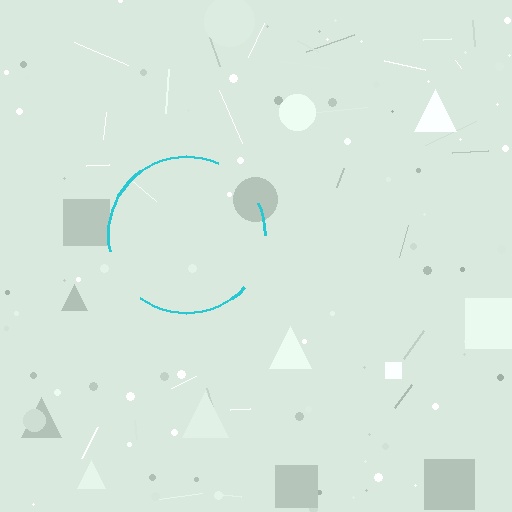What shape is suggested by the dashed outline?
The dashed outline suggests a circle.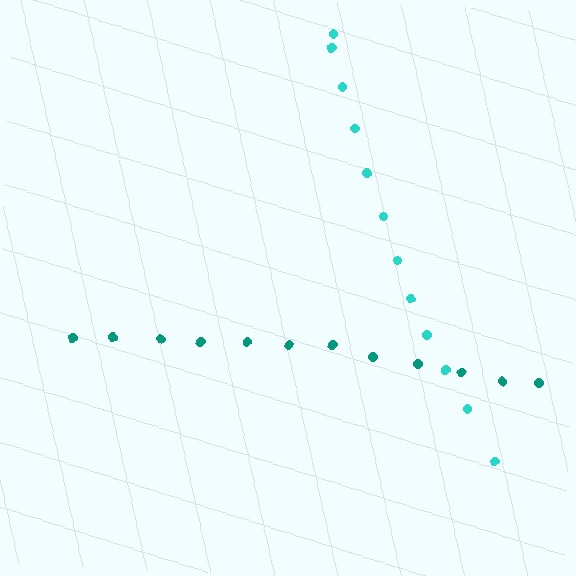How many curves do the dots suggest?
There are 2 distinct paths.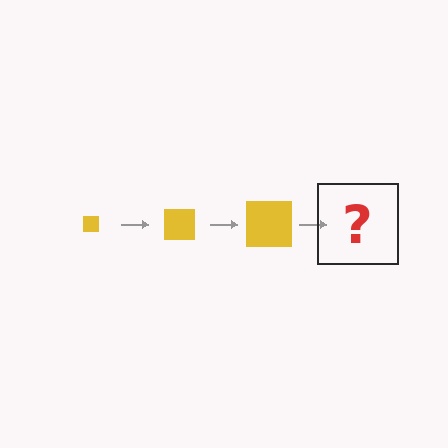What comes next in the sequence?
The next element should be a yellow square, larger than the previous one.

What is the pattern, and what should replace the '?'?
The pattern is that the square gets progressively larger each step. The '?' should be a yellow square, larger than the previous one.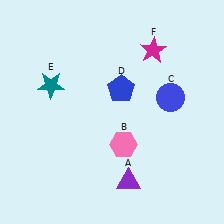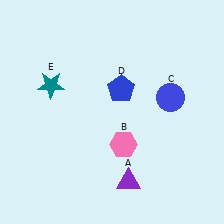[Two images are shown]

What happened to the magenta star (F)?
The magenta star (F) was removed in Image 2. It was in the top-right area of Image 1.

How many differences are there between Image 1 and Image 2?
There is 1 difference between the two images.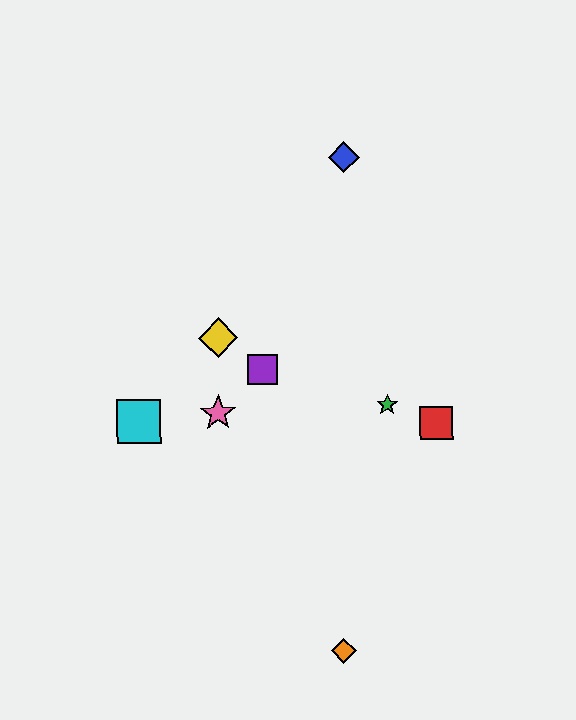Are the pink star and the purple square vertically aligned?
No, the pink star is at x≈218 and the purple square is at x≈262.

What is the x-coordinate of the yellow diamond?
The yellow diamond is at x≈218.